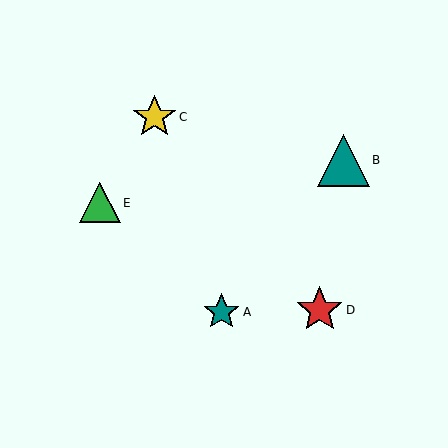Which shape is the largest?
The teal triangle (labeled B) is the largest.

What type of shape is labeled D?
Shape D is a red star.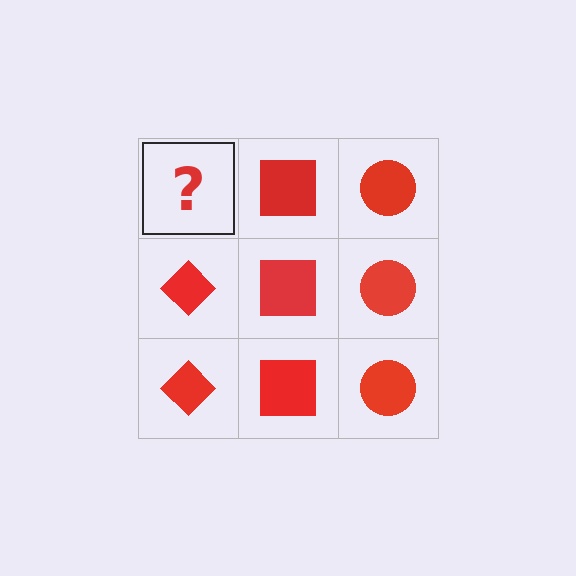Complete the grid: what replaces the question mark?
The question mark should be replaced with a red diamond.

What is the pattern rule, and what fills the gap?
The rule is that each column has a consistent shape. The gap should be filled with a red diamond.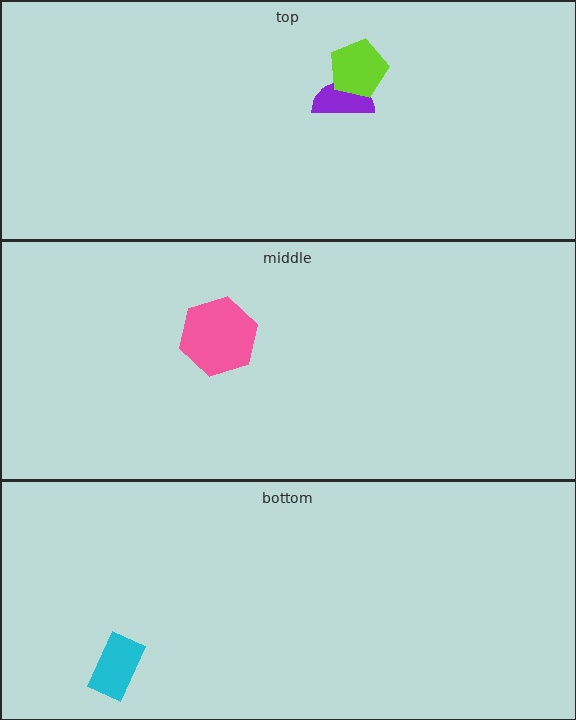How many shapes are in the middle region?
1.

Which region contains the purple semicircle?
The top region.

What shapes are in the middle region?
The pink hexagon.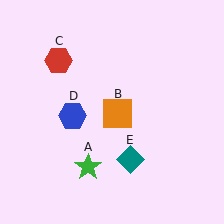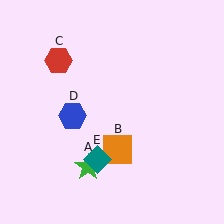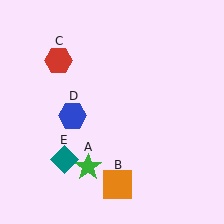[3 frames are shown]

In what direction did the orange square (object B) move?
The orange square (object B) moved down.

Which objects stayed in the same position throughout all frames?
Green star (object A) and red hexagon (object C) and blue hexagon (object D) remained stationary.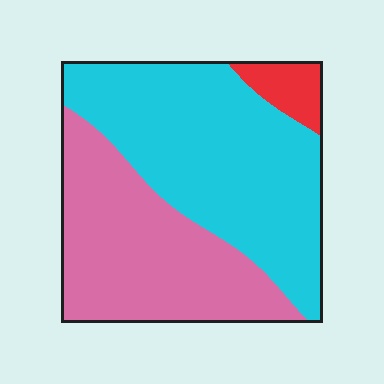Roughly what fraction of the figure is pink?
Pink takes up between a quarter and a half of the figure.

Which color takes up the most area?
Cyan, at roughly 55%.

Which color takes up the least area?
Red, at roughly 5%.